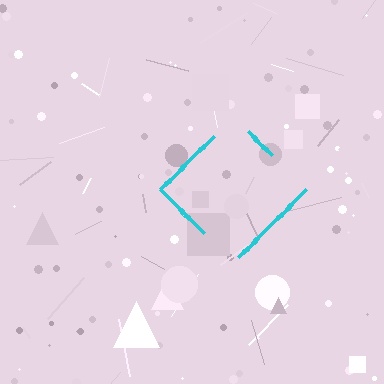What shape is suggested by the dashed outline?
The dashed outline suggests a diamond.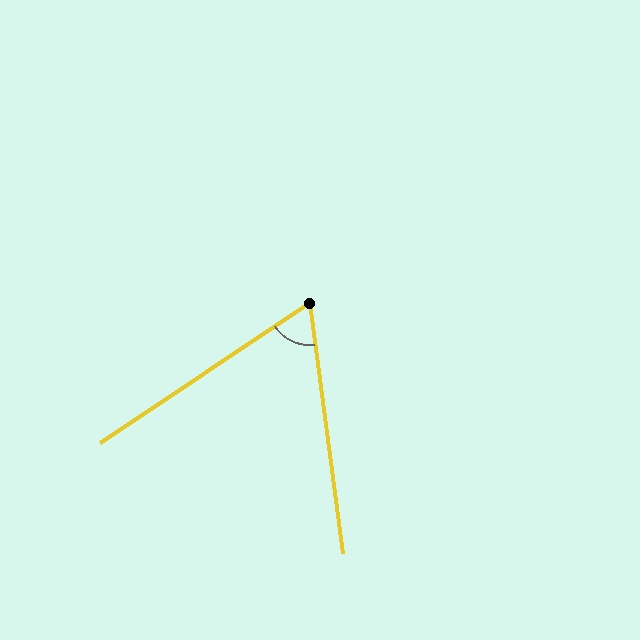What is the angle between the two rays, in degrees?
Approximately 64 degrees.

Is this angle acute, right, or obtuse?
It is acute.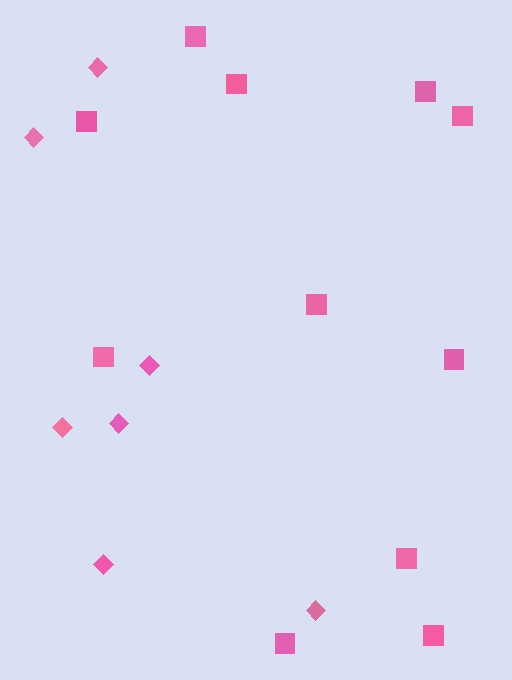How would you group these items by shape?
There are 2 groups: one group of diamonds (7) and one group of squares (11).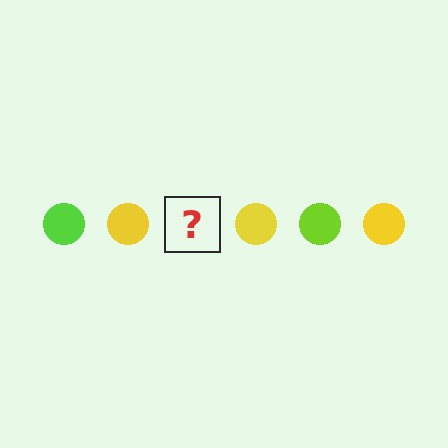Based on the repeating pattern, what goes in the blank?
The blank should be a lime circle.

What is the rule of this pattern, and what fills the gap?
The rule is that the pattern cycles through lime, yellow circles. The gap should be filled with a lime circle.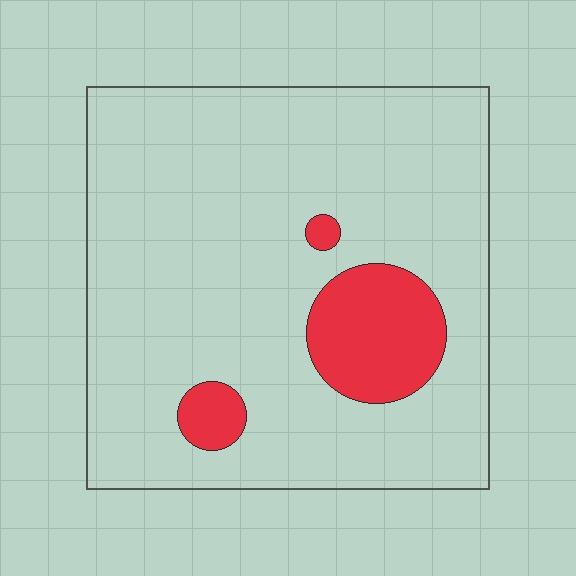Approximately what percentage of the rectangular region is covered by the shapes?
Approximately 15%.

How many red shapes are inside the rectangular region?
3.